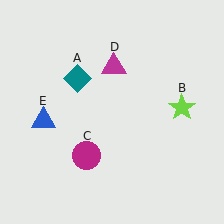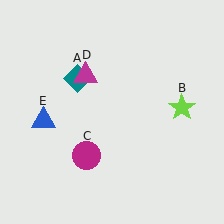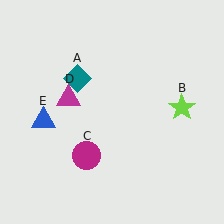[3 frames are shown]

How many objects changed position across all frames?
1 object changed position: magenta triangle (object D).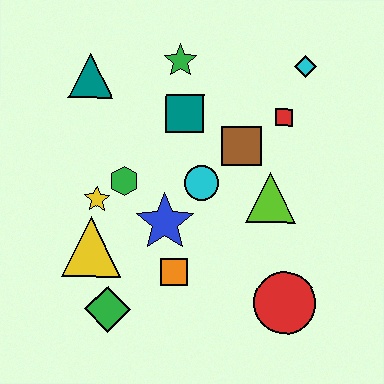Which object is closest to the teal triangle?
The green star is closest to the teal triangle.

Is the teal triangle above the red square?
Yes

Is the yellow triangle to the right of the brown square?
No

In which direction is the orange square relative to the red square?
The orange square is below the red square.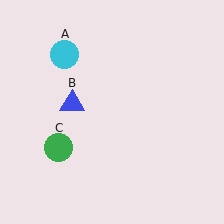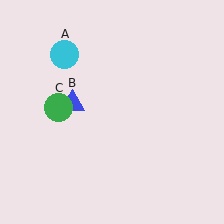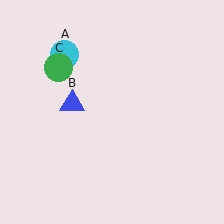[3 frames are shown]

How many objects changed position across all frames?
1 object changed position: green circle (object C).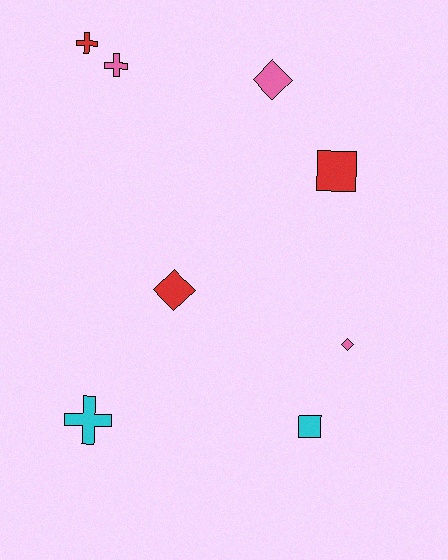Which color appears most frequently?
Red, with 3 objects.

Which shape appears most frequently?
Diamond, with 3 objects.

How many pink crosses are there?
There is 1 pink cross.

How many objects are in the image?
There are 8 objects.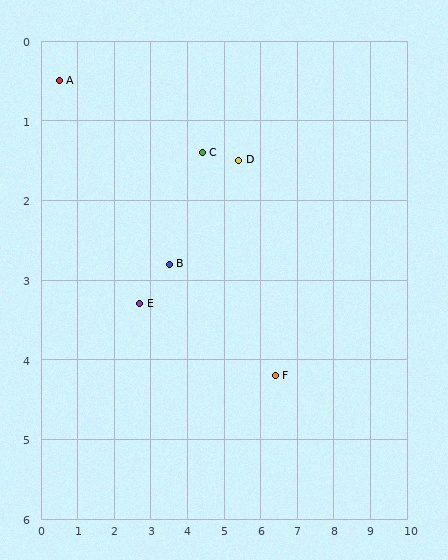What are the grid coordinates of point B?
Point B is at approximately (3.5, 2.8).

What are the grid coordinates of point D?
Point D is at approximately (5.4, 1.5).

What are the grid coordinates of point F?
Point F is at approximately (6.4, 4.2).